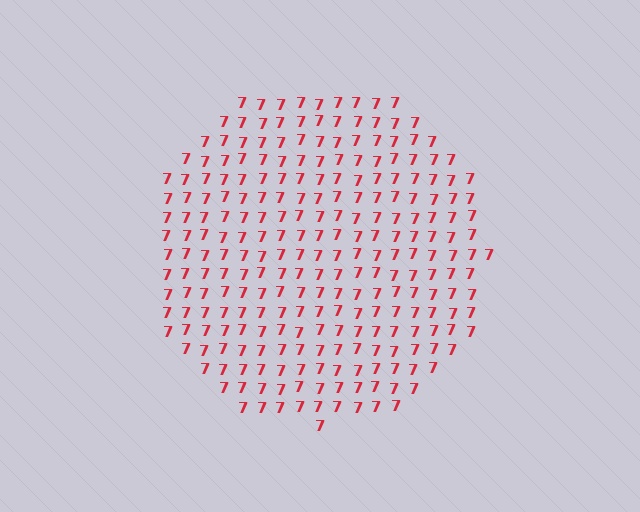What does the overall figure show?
The overall figure shows a circle.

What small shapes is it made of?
It is made of small digit 7's.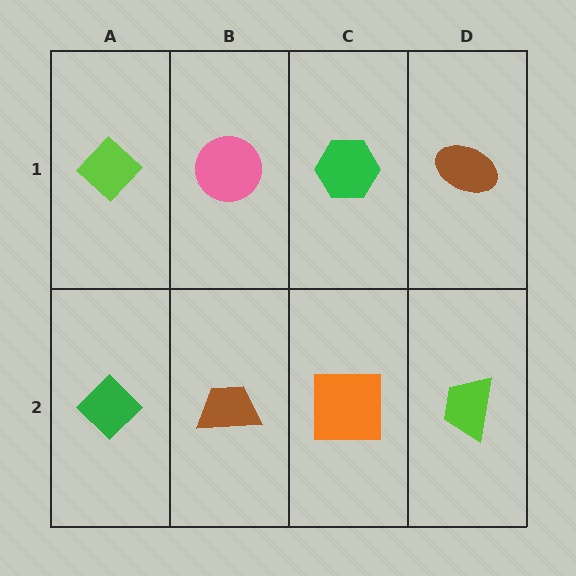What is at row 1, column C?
A green hexagon.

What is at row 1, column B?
A pink circle.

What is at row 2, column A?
A green diamond.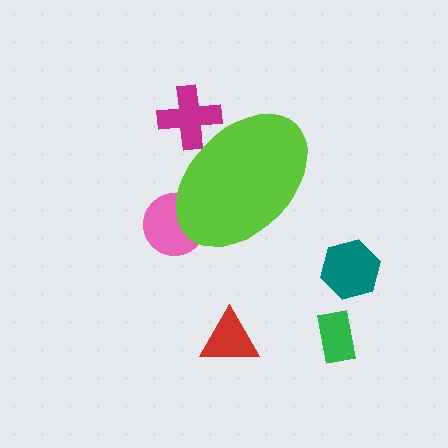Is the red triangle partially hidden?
No, the red triangle is fully visible.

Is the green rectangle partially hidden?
No, the green rectangle is fully visible.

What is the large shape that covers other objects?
A lime ellipse.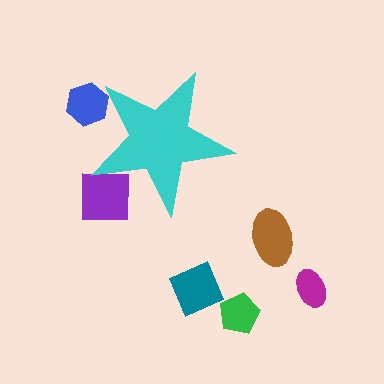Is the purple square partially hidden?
Yes, the purple square is partially hidden behind the cyan star.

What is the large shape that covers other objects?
A cyan star.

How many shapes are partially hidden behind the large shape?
2 shapes are partially hidden.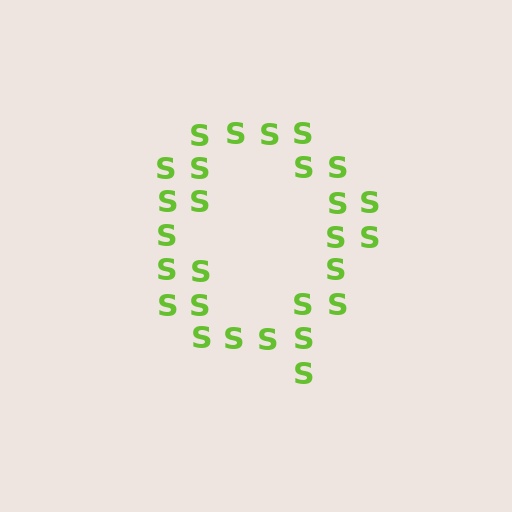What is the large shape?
The large shape is the letter Q.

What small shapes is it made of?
It is made of small letter S's.